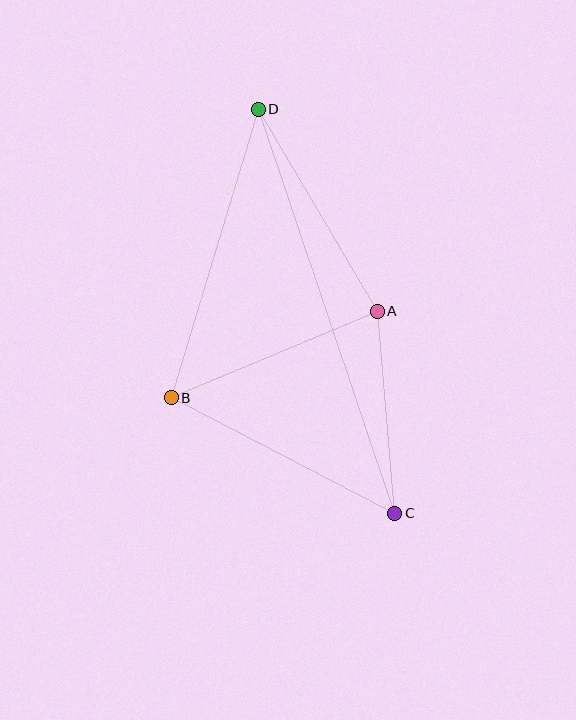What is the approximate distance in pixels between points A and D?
The distance between A and D is approximately 234 pixels.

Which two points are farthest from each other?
Points C and D are farthest from each other.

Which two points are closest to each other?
Points A and C are closest to each other.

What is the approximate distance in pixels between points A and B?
The distance between A and B is approximately 223 pixels.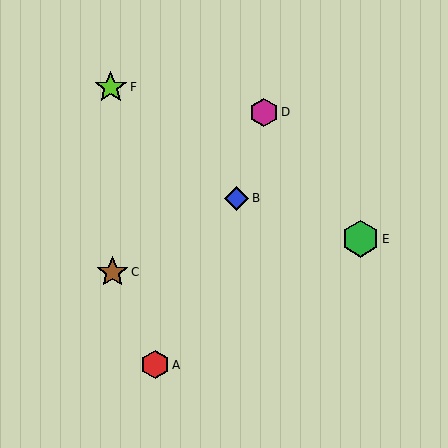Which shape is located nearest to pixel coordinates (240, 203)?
The blue diamond (labeled B) at (237, 198) is nearest to that location.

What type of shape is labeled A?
Shape A is a red hexagon.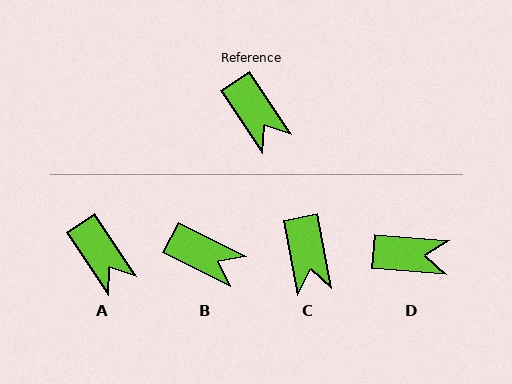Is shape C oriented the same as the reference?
No, it is off by about 22 degrees.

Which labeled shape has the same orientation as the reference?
A.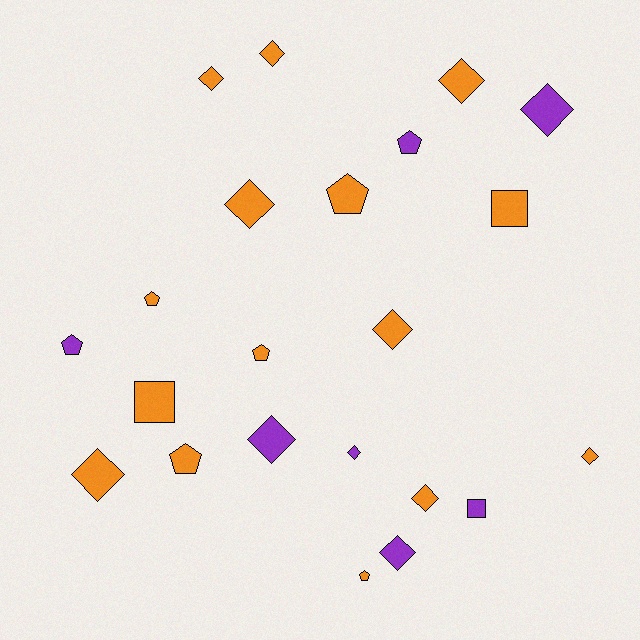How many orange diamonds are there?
There are 8 orange diamonds.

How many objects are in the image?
There are 22 objects.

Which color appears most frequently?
Orange, with 15 objects.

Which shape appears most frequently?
Diamond, with 12 objects.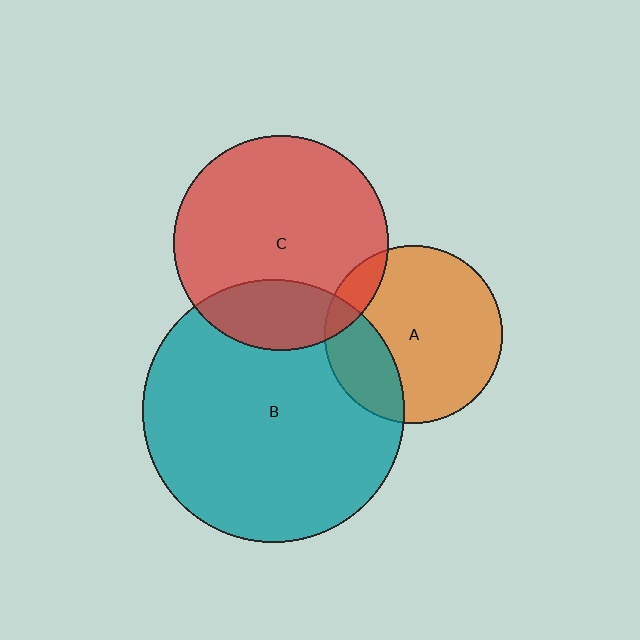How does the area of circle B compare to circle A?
Approximately 2.2 times.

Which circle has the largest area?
Circle B (teal).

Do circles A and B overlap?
Yes.